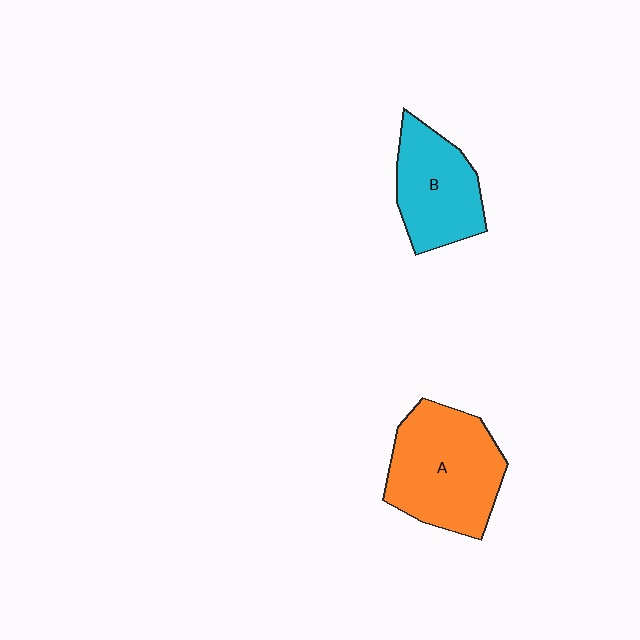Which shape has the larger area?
Shape A (orange).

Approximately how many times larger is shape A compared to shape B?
Approximately 1.4 times.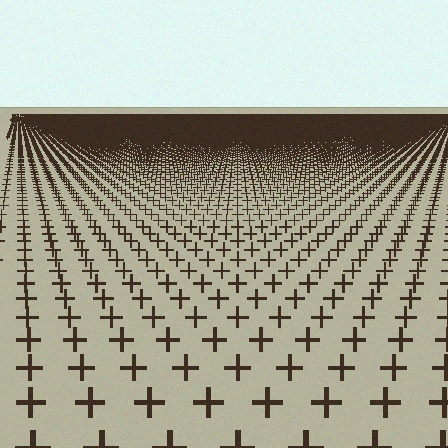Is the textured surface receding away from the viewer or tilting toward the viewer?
The surface is receding away from the viewer. Texture elements get smaller and denser toward the top.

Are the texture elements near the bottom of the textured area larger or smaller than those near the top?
Larger. Near the bottom, elements are closer to the viewer and appear at a bigger on-screen size.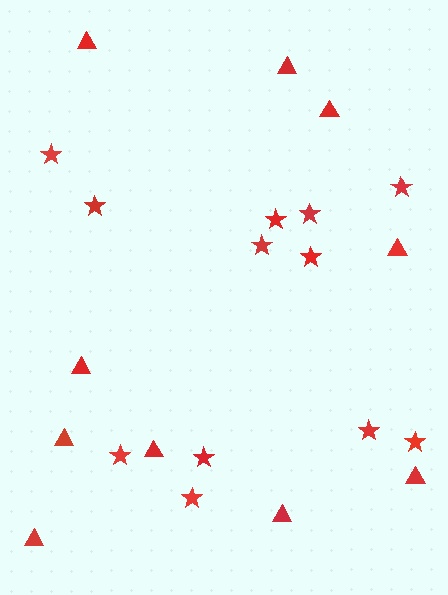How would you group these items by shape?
There are 2 groups: one group of triangles (10) and one group of stars (12).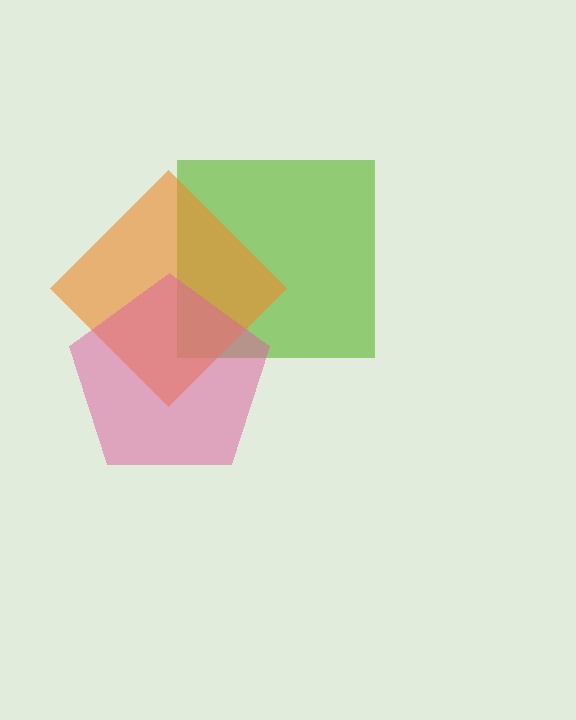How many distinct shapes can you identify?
There are 3 distinct shapes: a lime square, an orange diamond, a pink pentagon.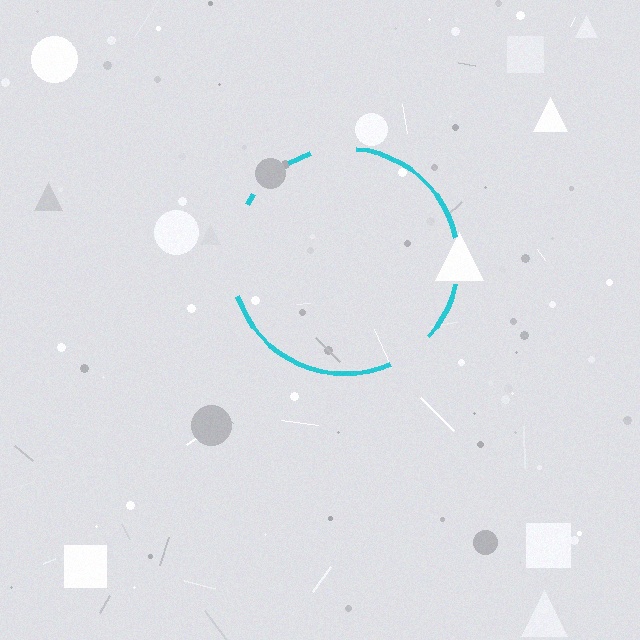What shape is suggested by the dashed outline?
The dashed outline suggests a circle.